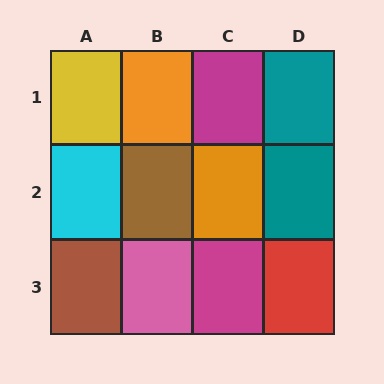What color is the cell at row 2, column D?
Teal.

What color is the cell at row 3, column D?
Red.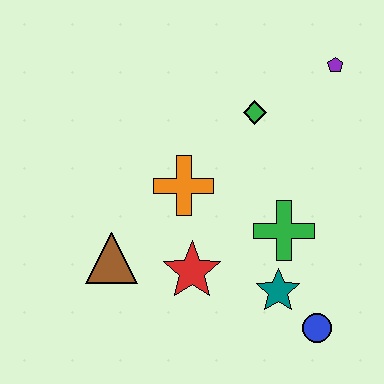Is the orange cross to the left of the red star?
Yes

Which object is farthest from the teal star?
The purple pentagon is farthest from the teal star.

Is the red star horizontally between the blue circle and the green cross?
No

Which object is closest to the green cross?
The teal star is closest to the green cross.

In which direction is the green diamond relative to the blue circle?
The green diamond is above the blue circle.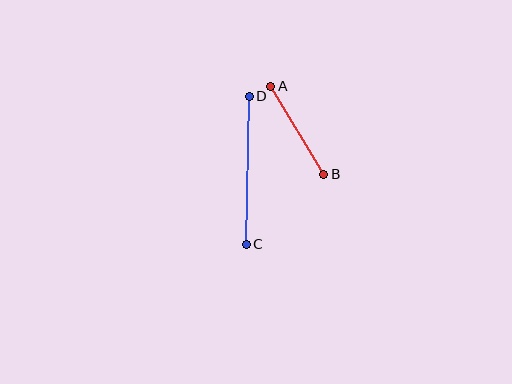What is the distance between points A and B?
The distance is approximately 102 pixels.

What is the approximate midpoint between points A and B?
The midpoint is at approximately (297, 130) pixels.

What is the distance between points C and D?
The distance is approximately 148 pixels.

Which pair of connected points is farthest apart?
Points C and D are farthest apart.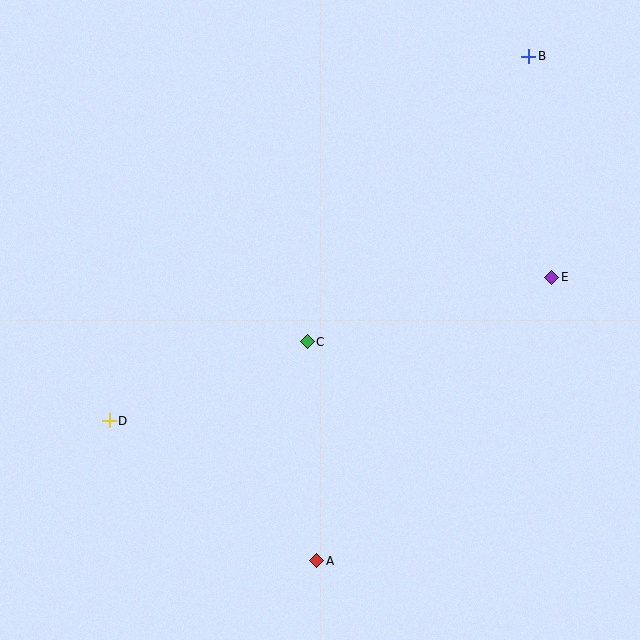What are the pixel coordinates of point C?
Point C is at (307, 342).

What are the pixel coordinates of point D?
Point D is at (109, 421).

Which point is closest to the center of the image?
Point C at (307, 342) is closest to the center.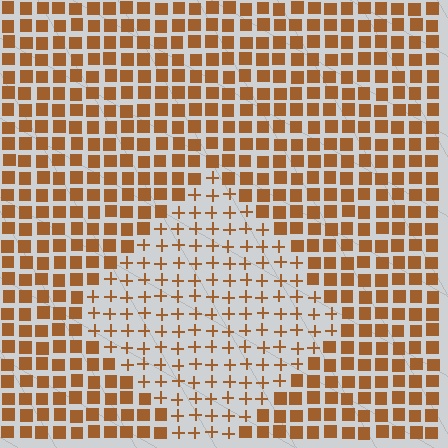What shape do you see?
I see a diamond.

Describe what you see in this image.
The image is filled with small brown elements arranged in a uniform grid. A diamond-shaped region contains plus signs, while the surrounding area contains squares. The boundary is defined purely by the change in element shape.